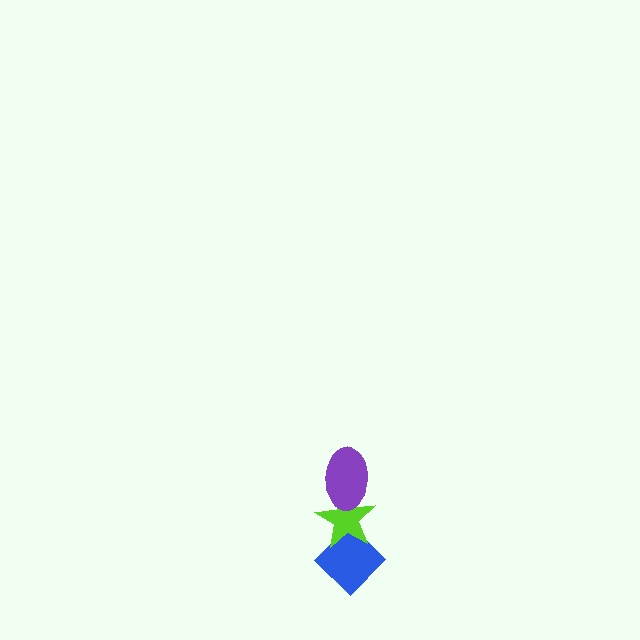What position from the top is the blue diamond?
The blue diamond is 3rd from the top.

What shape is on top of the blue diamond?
The lime star is on top of the blue diamond.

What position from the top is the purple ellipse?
The purple ellipse is 1st from the top.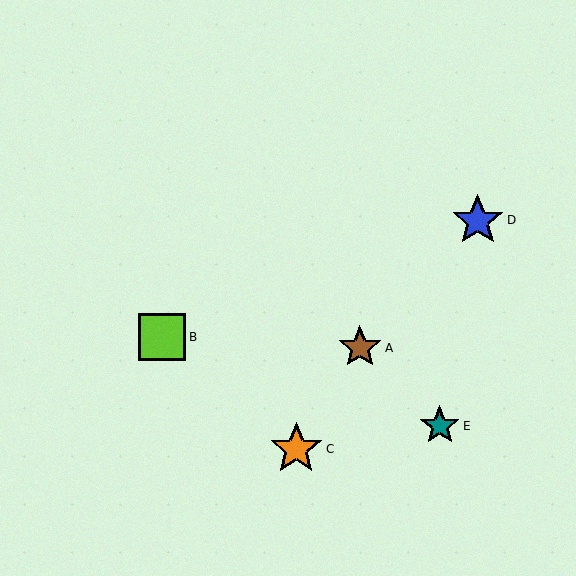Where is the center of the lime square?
The center of the lime square is at (162, 337).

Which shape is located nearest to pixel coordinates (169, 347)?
The lime square (labeled B) at (162, 337) is nearest to that location.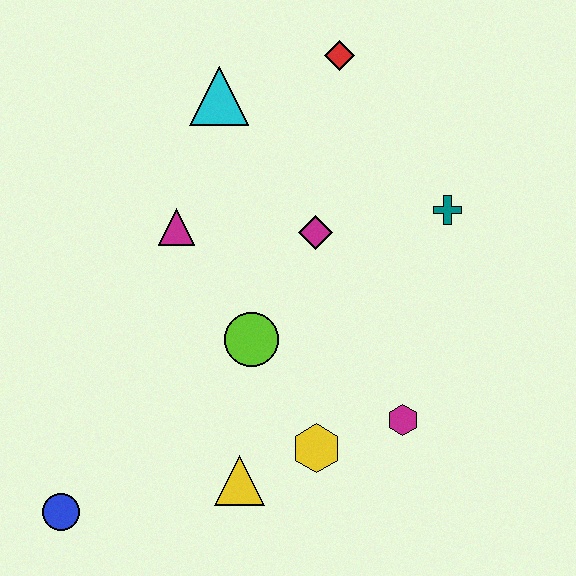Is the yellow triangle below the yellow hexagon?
Yes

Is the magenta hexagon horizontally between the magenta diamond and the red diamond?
No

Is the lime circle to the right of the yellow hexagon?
No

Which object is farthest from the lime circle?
The red diamond is farthest from the lime circle.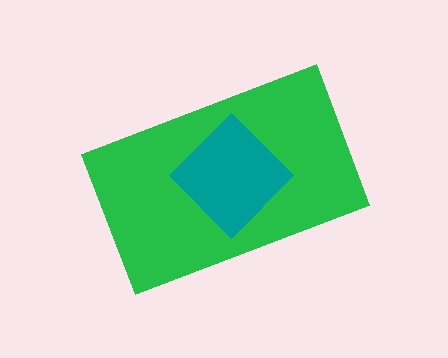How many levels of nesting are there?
2.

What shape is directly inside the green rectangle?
The teal diamond.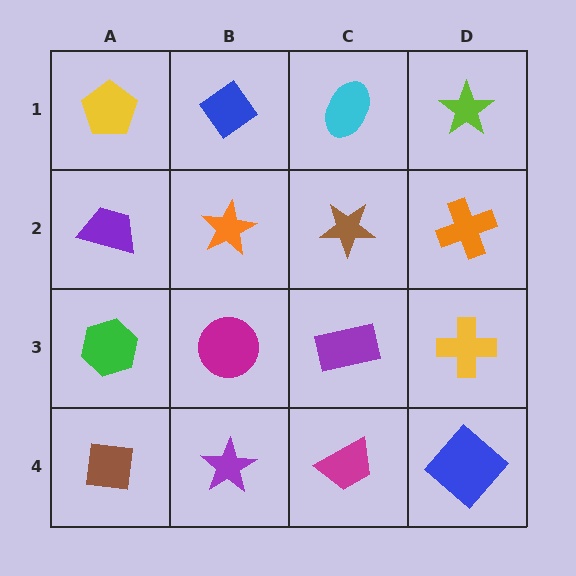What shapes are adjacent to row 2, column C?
A cyan ellipse (row 1, column C), a purple rectangle (row 3, column C), an orange star (row 2, column B), an orange cross (row 2, column D).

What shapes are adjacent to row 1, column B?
An orange star (row 2, column B), a yellow pentagon (row 1, column A), a cyan ellipse (row 1, column C).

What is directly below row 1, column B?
An orange star.